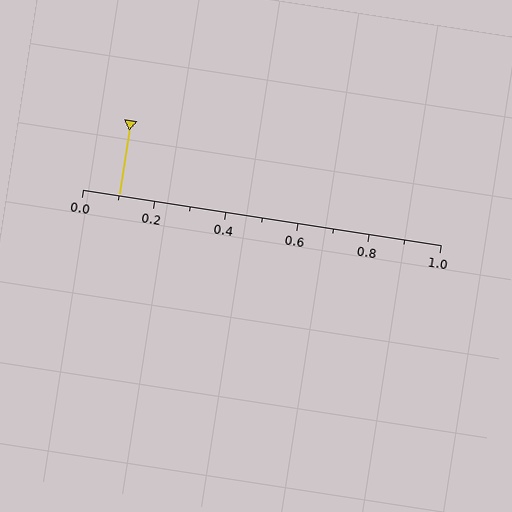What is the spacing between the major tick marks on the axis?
The major ticks are spaced 0.2 apart.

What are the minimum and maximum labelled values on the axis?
The axis runs from 0.0 to 1.0.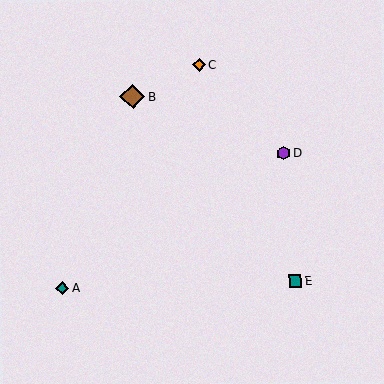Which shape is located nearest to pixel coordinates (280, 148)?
The purple hexagon (labeled D) at (283, 153) is nearest to that location.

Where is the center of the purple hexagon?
The center of the purple hexagon is at (283, 153).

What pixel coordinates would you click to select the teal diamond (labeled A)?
Click at (62, 288) to select the teal diamond A.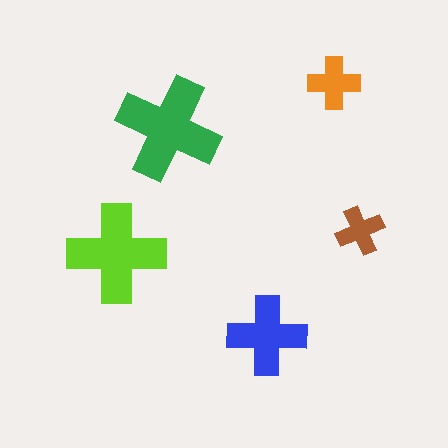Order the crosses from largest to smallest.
the green one, the lime one, the blue one, the orange one, the brown one.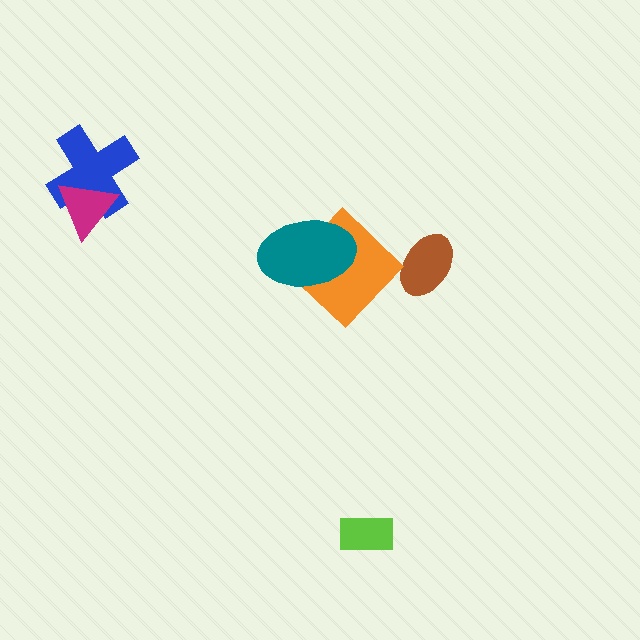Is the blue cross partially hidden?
Yes, it is partially covered by another shape.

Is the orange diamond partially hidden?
Yes, it is partially covered by another shape.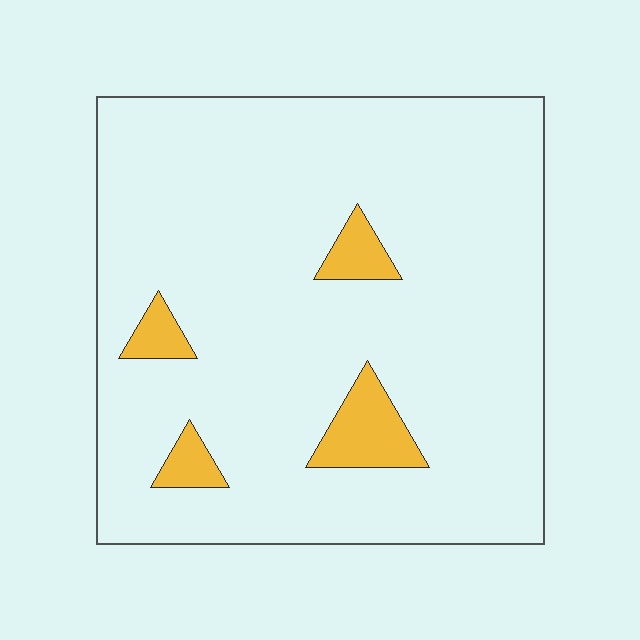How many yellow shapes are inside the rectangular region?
4.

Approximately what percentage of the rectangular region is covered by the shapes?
Approximately 10%.